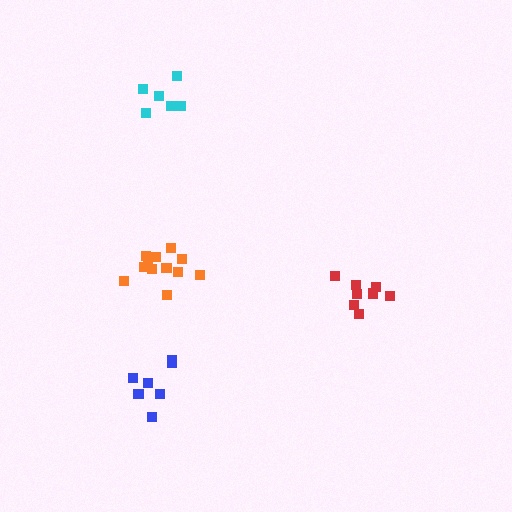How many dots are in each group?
Group 1: 8 dots, Group 2: 6 dots, Group 3: 7 dots, Group 4: 12 dots (33 total).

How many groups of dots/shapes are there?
There are 4 groups.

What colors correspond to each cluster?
The clusters are colored: red, cyan, blue, orange.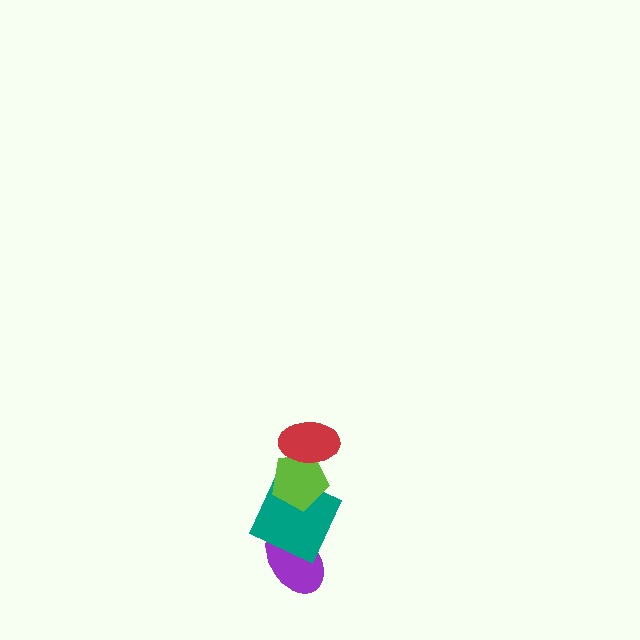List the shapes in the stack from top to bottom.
From top to bottom: the red ellipse, the lime pentagon, the teal square, the purple ellipse.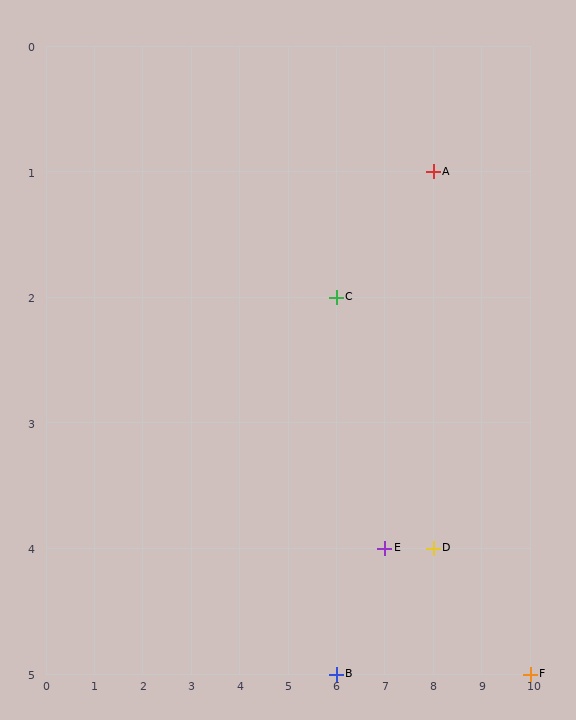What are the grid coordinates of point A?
Point A is at grid coordinates (8, 1).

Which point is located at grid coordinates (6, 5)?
Point B is at (6, 5).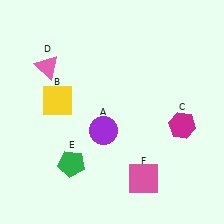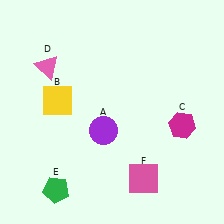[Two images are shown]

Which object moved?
The green pentagon (E) moved down.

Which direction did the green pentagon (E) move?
The green pentagon (E) moved down.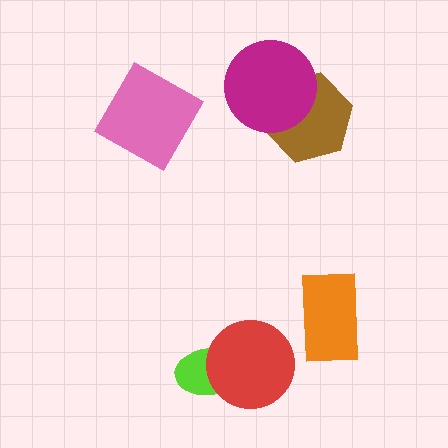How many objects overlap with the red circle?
1 object overlaps with the red circle.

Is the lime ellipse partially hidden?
Yes, it is partially covered by another shape.